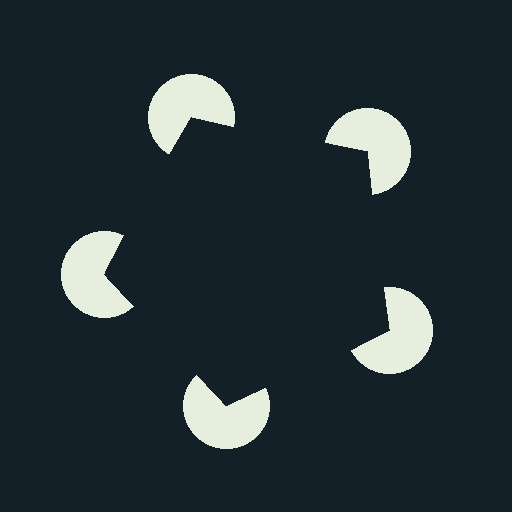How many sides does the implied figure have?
5 sides.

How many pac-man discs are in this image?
There are 5 — one at each vertex of the illusory pentagon.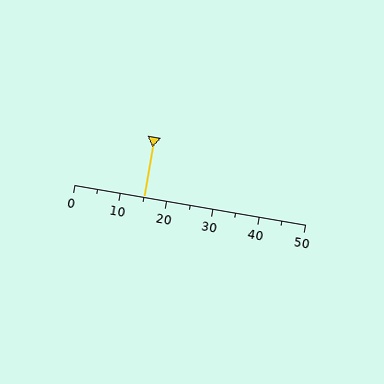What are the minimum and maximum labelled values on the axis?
The axis runs from 0 to 50.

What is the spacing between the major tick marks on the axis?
The major ticks are spaced 10 apart.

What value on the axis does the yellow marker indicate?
The marker indicates approximately 15.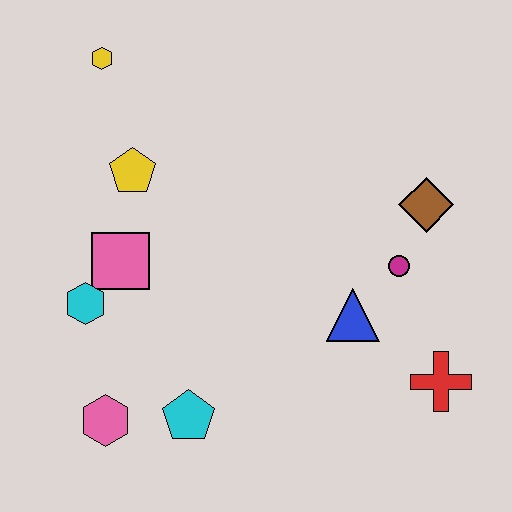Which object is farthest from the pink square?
The red cross is farthest from the pink square.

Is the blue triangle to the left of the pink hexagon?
No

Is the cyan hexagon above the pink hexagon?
Yes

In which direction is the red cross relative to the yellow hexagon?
The red cross is to the right of the yellow hexagon.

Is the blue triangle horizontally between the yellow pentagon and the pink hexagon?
No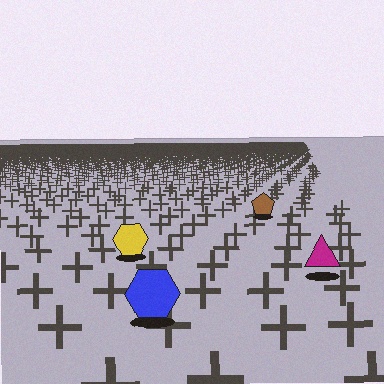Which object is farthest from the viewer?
The brown pentagon is farthest from the viewer. It appears smaller and the ground texture around it is denser.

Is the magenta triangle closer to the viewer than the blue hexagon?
No. The blue hexagon is closer — you can tell from the texture gradient: the ground texture is coarser near it.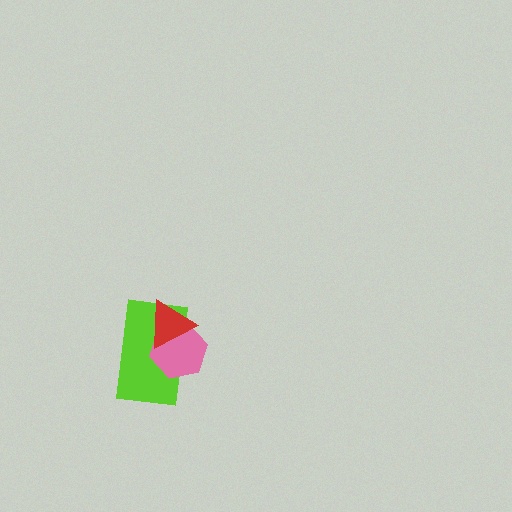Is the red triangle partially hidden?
No, no other shape covers it.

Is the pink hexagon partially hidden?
Yes, it is partially covered by another shape.